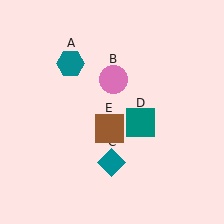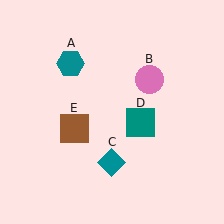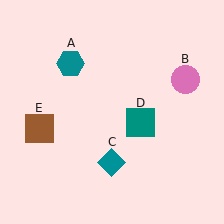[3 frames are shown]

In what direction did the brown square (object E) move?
The brown square (object E) moved left.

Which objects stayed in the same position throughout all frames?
Teal hexagon (object A) and teal diamond (object C) and teal square (object D) remained stationary.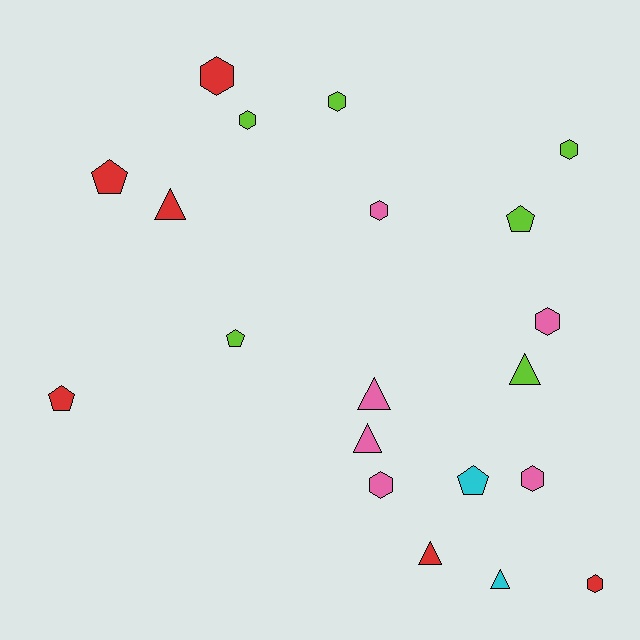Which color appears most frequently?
Lime, with 6 objects.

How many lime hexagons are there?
There are 3 lime hexagons.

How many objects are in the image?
There are 20 objects.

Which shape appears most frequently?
Hexagon, with 9 objects.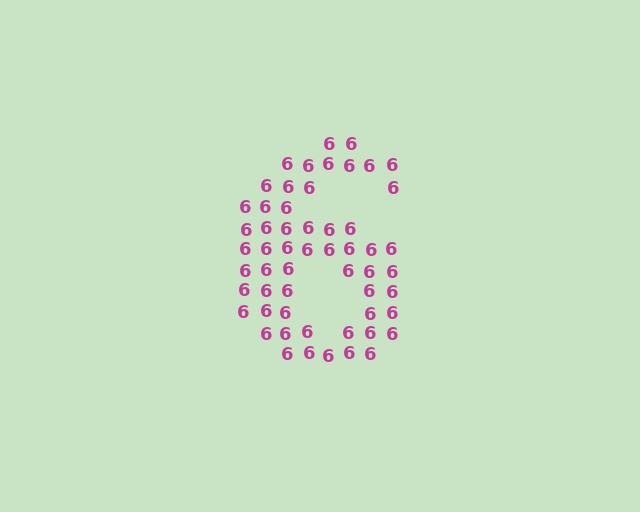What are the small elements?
The small elements are digit 6's.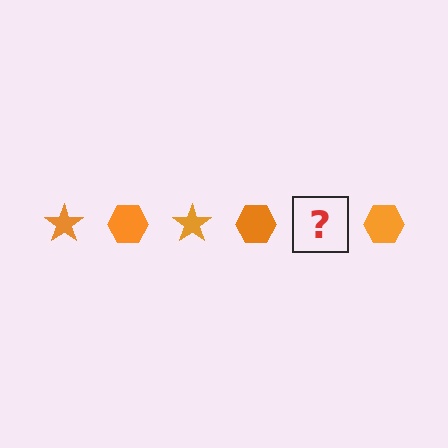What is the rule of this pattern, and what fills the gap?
The rule is that the pattern cycles through star, hexagon shapes in orange. The gap should be filled with an orange star.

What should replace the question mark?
The question mark should be replaced with an orange star.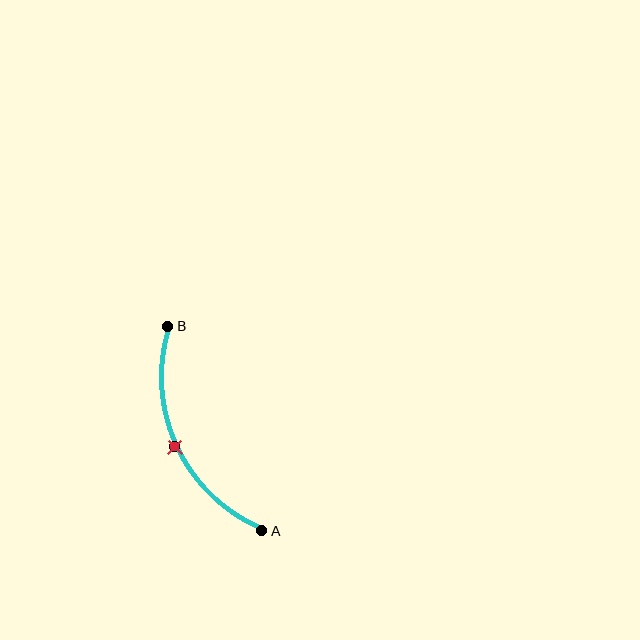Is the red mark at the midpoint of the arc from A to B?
Yes. The red mark lies on the arc at equal arc-length from both A and B — it is the arc midpoint.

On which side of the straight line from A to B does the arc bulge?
The arc bulges to the left of the straight line connecting A and B.